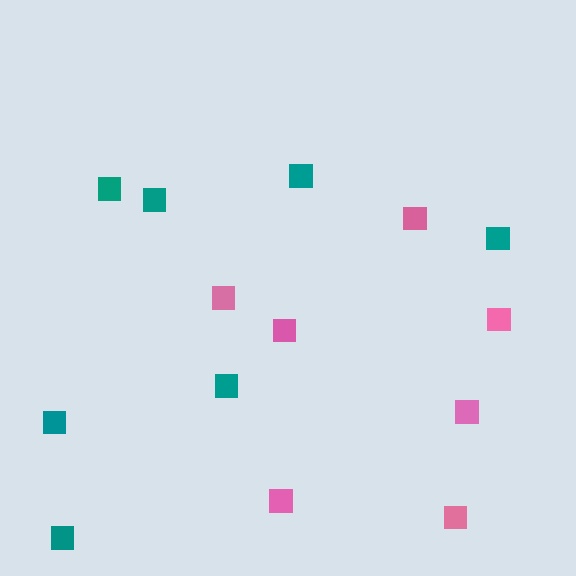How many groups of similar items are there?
There are 2 groups: one group of pink squares (7) and one group of teal squares (7).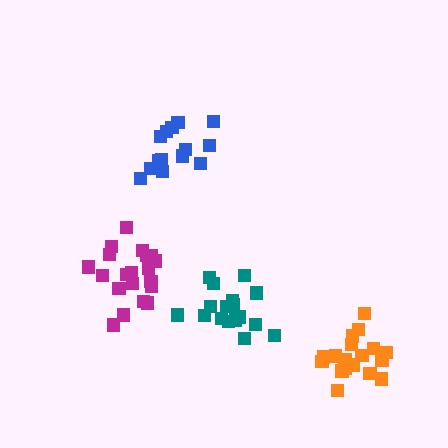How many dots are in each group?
Group 1: 19 dots, Group 2: 20 dots, Group 3: 14 dots, Group 4: 17 dots (70 total).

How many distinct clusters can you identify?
There are 4 distinct clusters.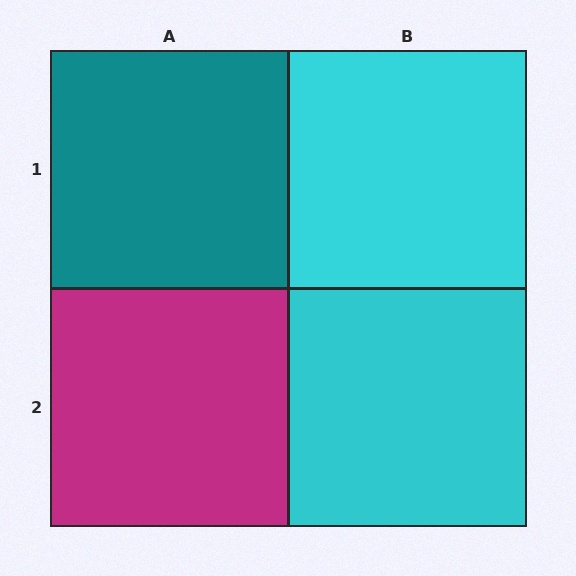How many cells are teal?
1 cell is teal.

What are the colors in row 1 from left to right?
Teal, cyan.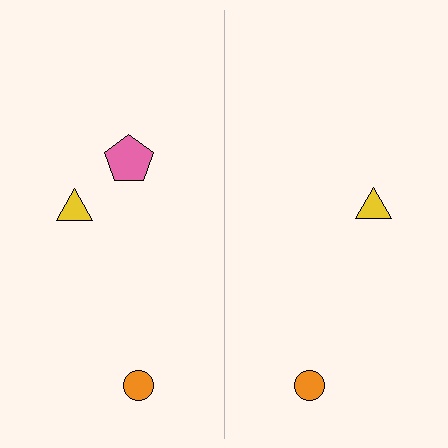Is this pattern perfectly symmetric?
No, the pattern is not perfectly symmetric. A pink pentagon is missing from the right side.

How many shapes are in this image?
There are 5 shapes in this image.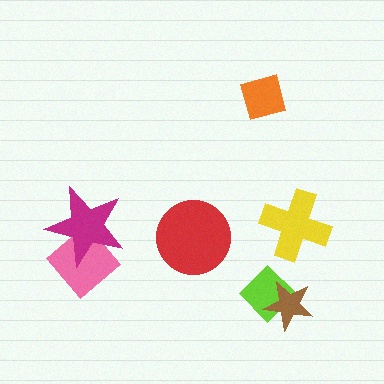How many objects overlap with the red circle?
0 objects overlap with the red circle.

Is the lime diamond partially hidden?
Yes, it is partially covered by another shape.